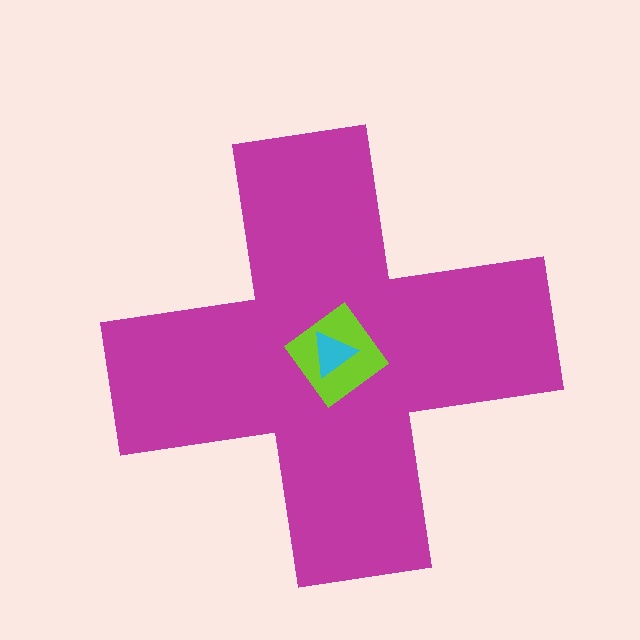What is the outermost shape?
The magenta cross.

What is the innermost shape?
The cyan triangle.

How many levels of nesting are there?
3.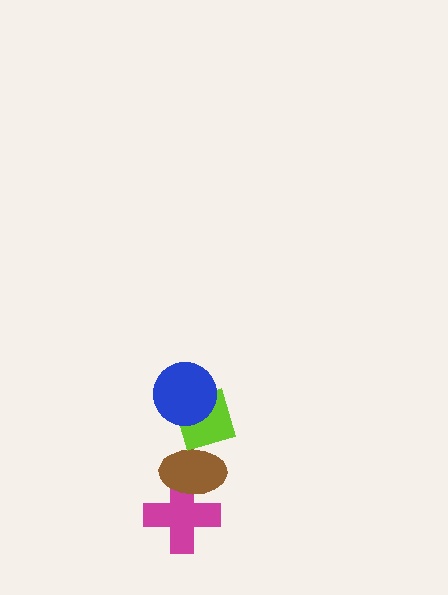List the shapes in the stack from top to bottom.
From top to bottom: the blue circle, the lime diamond, the brown ellipse, the magenta cross.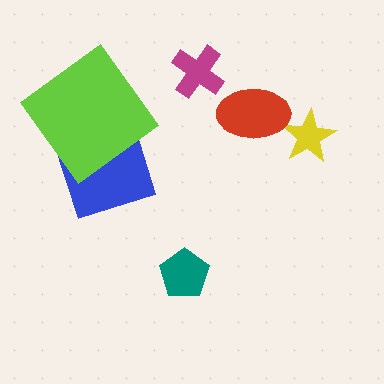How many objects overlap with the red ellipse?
1 object overlaps with the red ellipse.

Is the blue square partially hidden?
Yes, it is partially covered by another shape.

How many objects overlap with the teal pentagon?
0 objects overlap with the teal pentagon.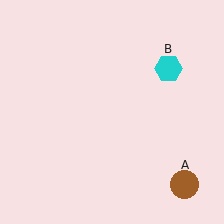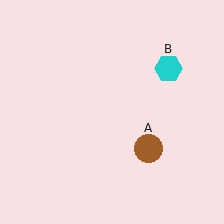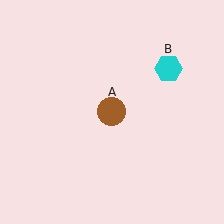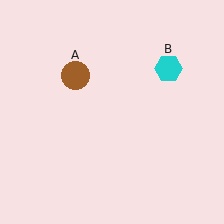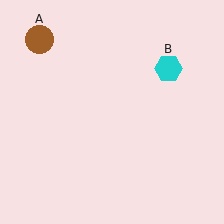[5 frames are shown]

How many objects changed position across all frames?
1 object changed position: brown circle (object A).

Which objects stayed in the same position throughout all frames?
Cyan hexagon (object B) remained stationary.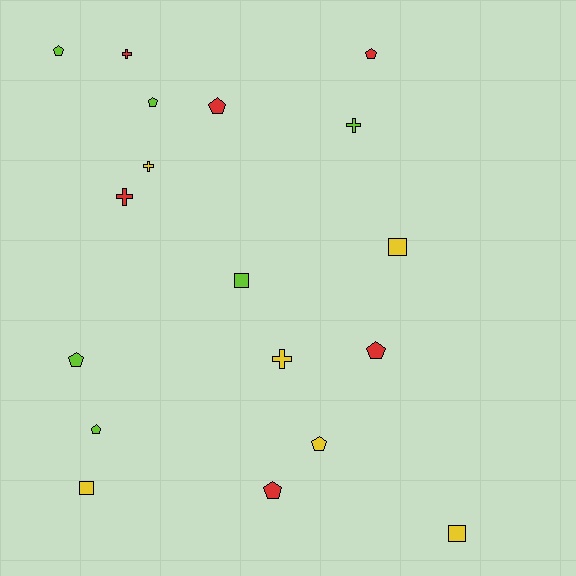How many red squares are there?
There are no red squares.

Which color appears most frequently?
Lime, with 6 objects.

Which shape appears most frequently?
Pentagon, with 9 objects.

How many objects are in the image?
There are 18 objects.